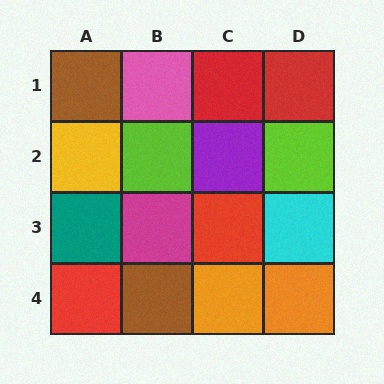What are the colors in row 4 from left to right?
Red, brown, orange, orange.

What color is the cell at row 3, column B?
Magenta.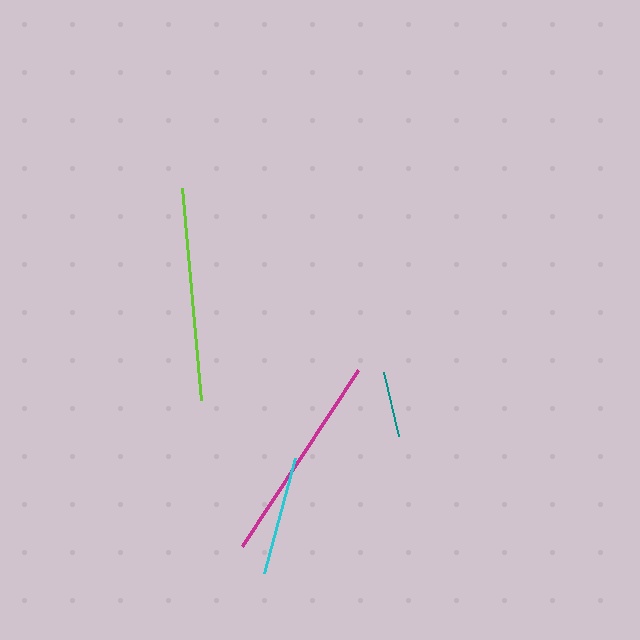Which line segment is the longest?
The lime line is the longest at approximately 213 pixels.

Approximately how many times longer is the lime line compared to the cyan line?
The lime line is approximately 1.8 times the length of the cyan line.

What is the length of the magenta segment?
The magenta segment is approximately 211 pixels long.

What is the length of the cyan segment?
The cyan segment is approximately 119 pixels long.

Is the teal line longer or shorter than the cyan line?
The cyan line is longer than the teal line.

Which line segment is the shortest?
The teal line is the shortest at approximately 65 pixels.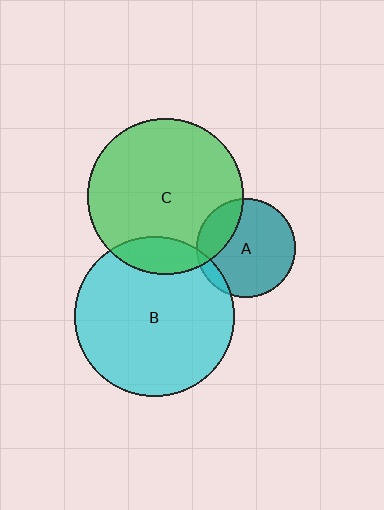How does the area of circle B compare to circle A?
Approximately 2.6 times.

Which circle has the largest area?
Circle B (cyan).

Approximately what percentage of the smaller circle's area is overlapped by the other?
Approximately 10%.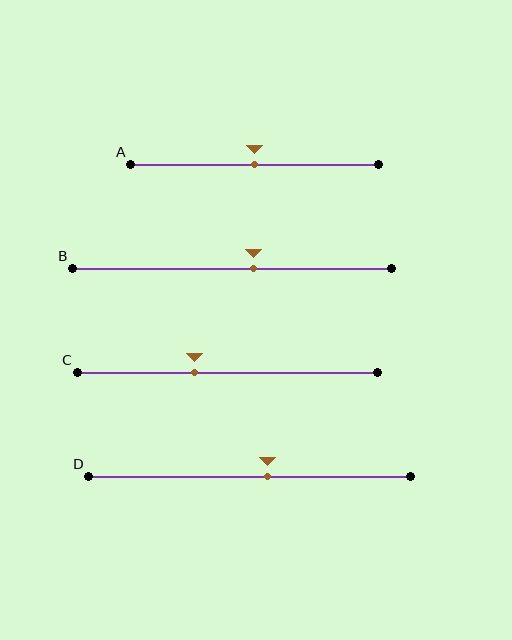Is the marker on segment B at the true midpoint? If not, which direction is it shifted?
No, the marker on segment B is shifted to the right by about 7% of the segment length.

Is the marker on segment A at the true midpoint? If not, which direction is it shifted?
Yes, the marker on segment A is at the true midpoint.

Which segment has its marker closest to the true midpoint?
Segment A has its marker closest to the true midpoint.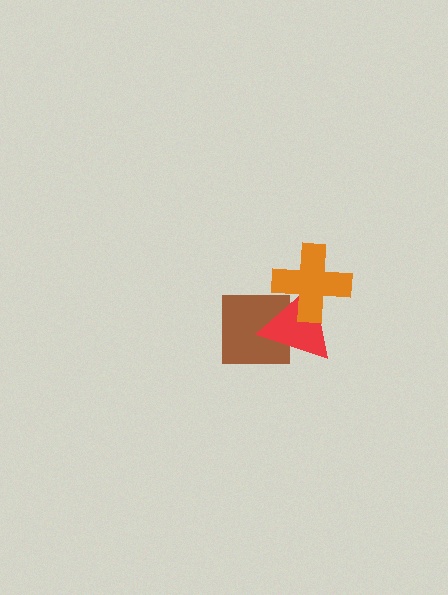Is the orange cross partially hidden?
No, no other shape covers it.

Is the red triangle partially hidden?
Yes, it is partially covered by another shape.